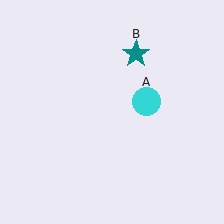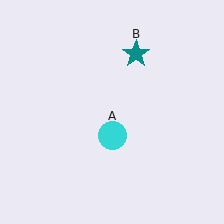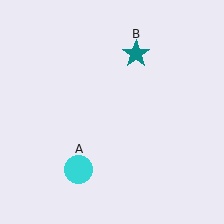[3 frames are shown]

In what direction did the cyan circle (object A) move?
The cyan circle (object A) moved down and to the left.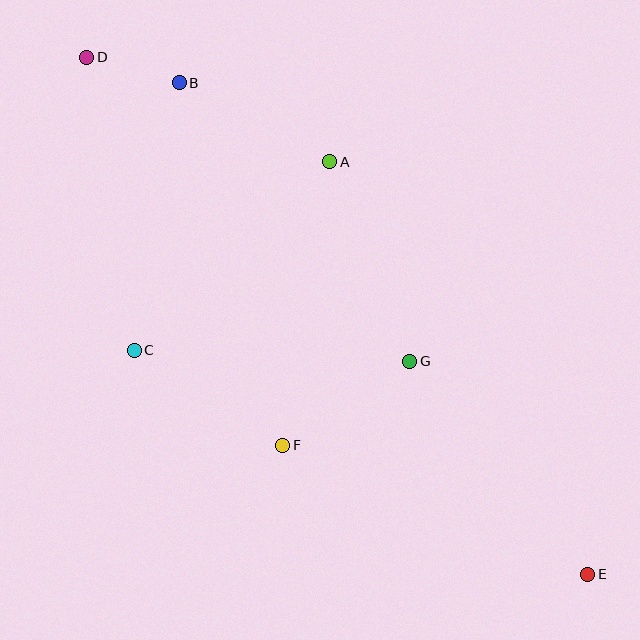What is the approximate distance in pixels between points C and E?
The distance between C and E is approximately 506 pixels.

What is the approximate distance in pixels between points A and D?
The distance between A and D is approximately 264 pixels.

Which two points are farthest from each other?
Points D and E are farthest from each other.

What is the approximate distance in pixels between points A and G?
The distance between A and G is approximately 215 pixels.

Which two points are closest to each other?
Points B and D are closest to each other.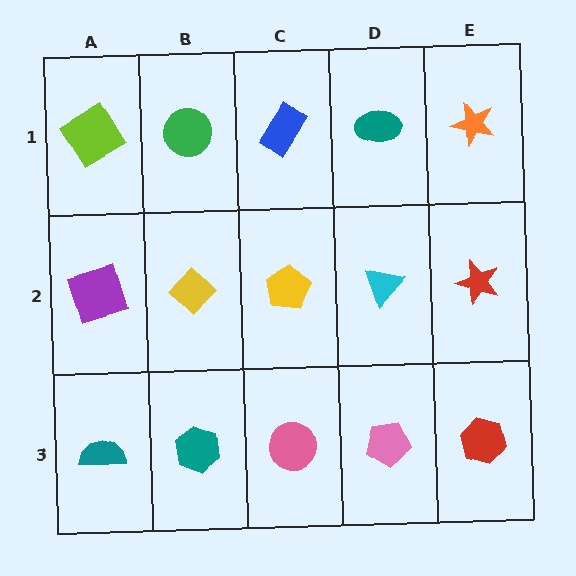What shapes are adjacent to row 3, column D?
A cyan triangle (row 2, column D), a pink circle (row 3, column C), a red hexagon (row 3, column E).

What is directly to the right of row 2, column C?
A cyan triangle.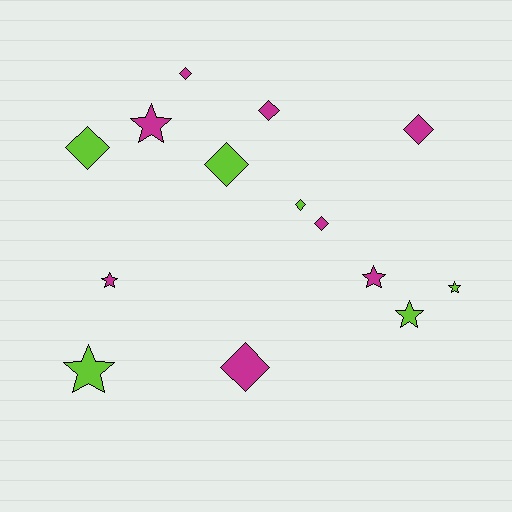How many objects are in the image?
There are 14 objects.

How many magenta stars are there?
There are 3 magenta stars.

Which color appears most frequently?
Magenta, with 8 objects.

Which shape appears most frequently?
Diamond, with 8 objects.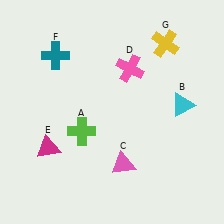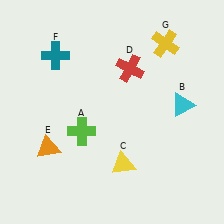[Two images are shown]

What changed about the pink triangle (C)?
In Image 1, C is pink. In Image 2, it changed to yellow.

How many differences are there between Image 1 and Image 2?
There are 3 differences between the two images.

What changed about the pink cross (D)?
In Image 1, D is pink. In Image 2, it changed to red.